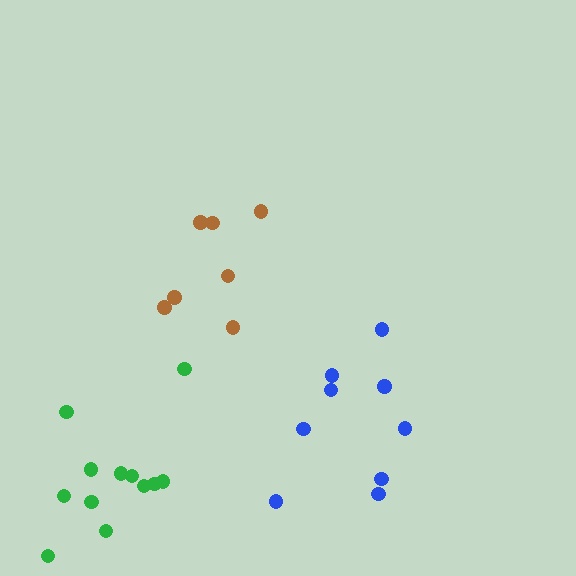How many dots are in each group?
Group 1: 9 dots, Group 2: 7 dots, Group 3: 12 dots (28 total).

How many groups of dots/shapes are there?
There are 3 groups.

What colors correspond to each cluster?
The clusters are colored: blue, brown, green.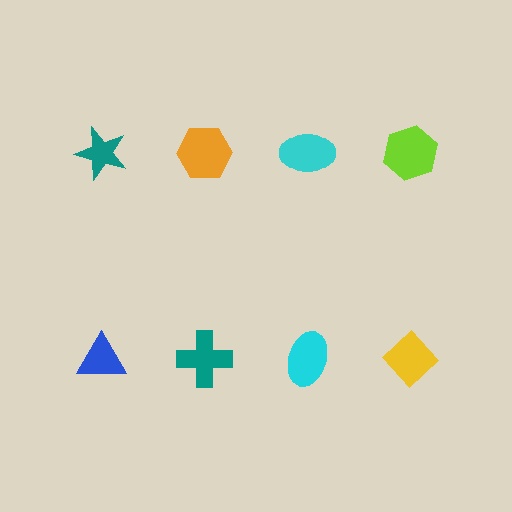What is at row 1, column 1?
A teal star.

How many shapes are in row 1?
4 shapes.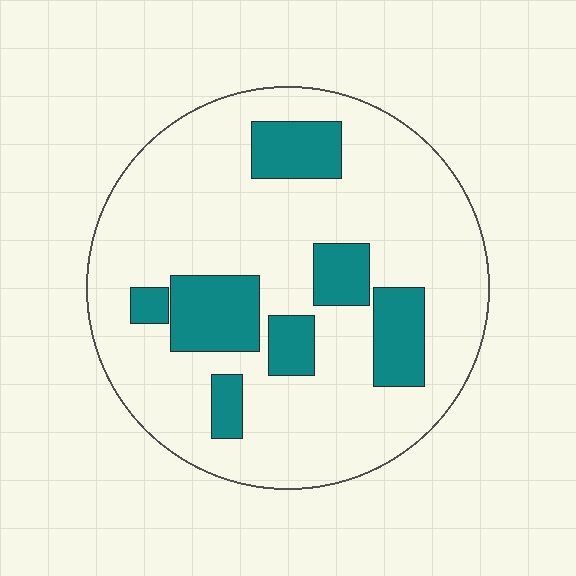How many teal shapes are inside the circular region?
7.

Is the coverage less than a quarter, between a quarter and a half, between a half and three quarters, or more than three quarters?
Less than a quarter.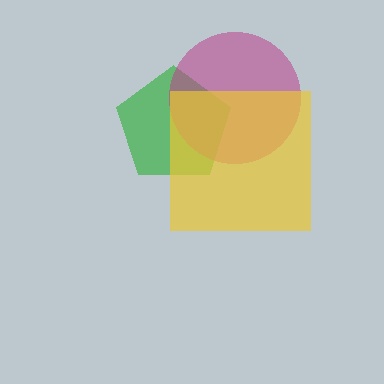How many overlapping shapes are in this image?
There are 3 overlapping shapes in the image.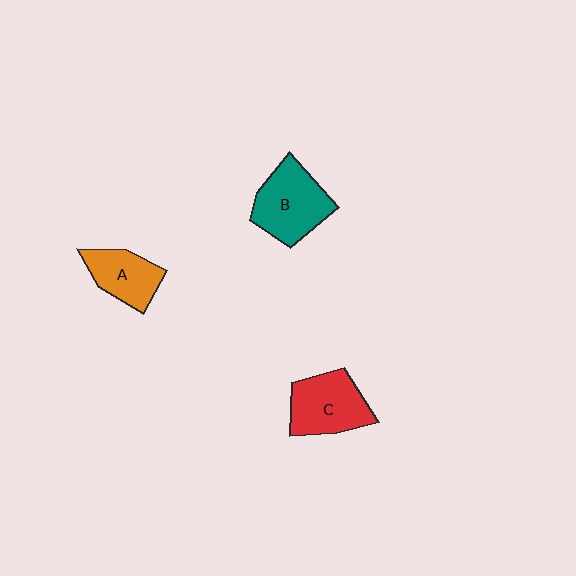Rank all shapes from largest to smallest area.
From largest to smallest: B (teal), C (red), A (orange).